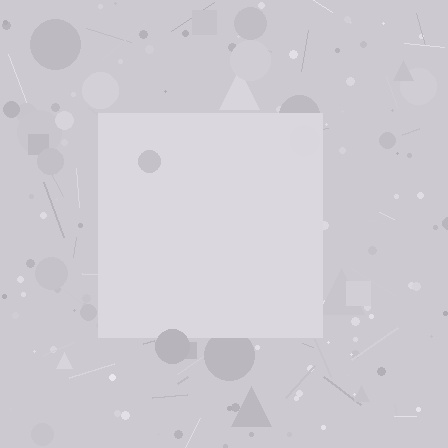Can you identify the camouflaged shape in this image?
The camouflaged shape is a square.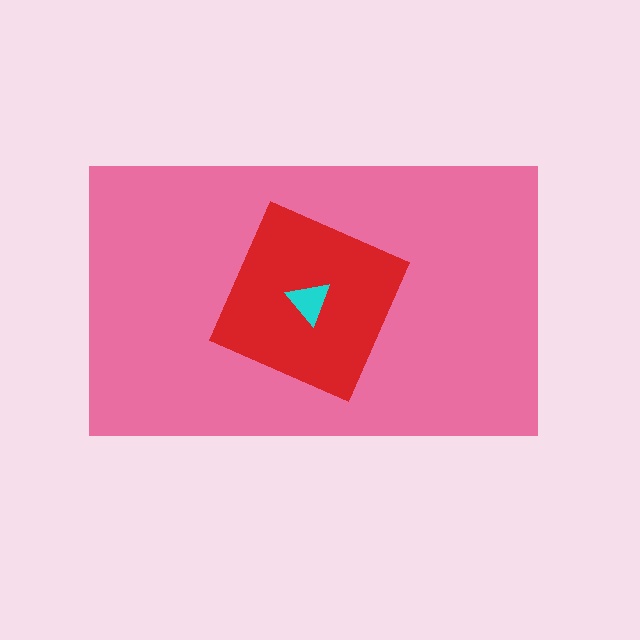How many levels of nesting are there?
3.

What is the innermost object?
The cyan triangle.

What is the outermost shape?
The pink rectangle.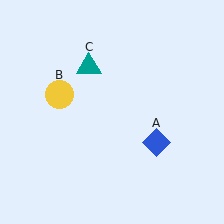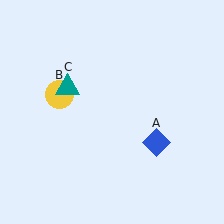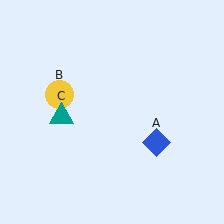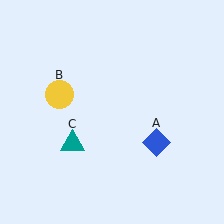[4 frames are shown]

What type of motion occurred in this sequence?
The teal triangle (object C) rotated counterclockwise around the center of the scene.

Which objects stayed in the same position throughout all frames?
Blue diamond (object A) and yellow circle (object B) remained stationary.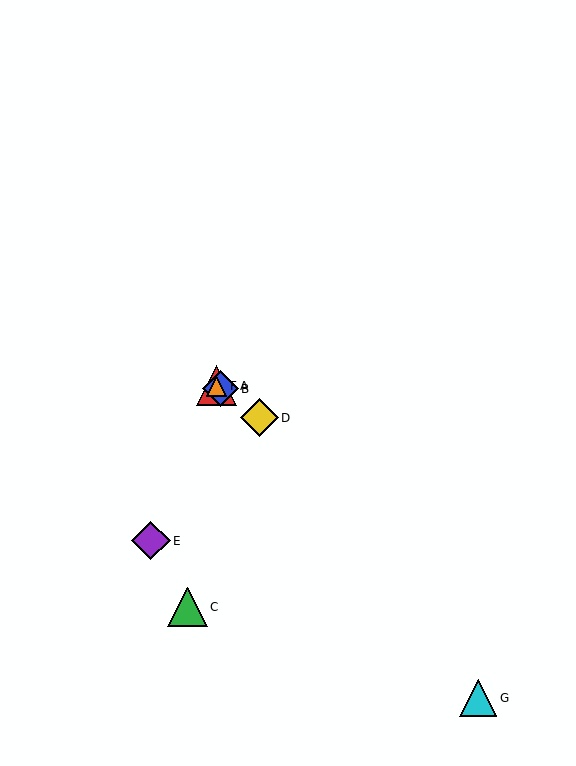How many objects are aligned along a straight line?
4 objects (A, B, D, F) are aligned along a straight line.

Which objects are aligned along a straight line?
Objects A, B, D, F are aligned along a straight line.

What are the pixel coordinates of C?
Object C is at (187, 607).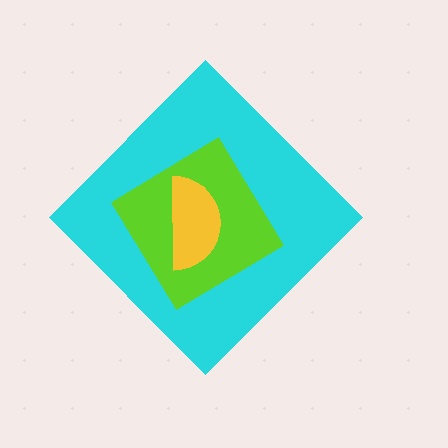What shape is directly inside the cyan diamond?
The lime diamond.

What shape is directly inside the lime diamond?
The yellow semicircle.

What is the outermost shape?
The cyan diamond.